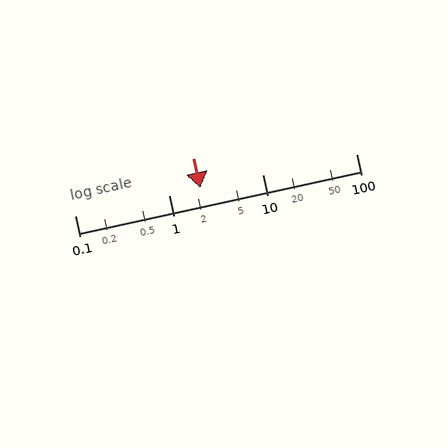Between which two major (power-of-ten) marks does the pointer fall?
The pointer is between 1 and 10.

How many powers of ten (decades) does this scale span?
The scale spans 3 decades, from 0.1 to 100.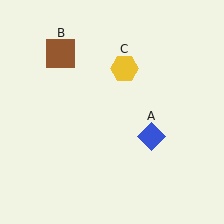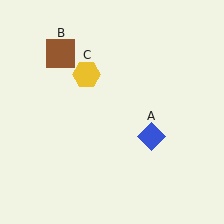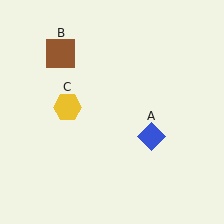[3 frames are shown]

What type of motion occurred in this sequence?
The yellow hexagon (object C) rotated counterclockwise around the center of the scene.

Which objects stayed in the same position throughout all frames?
Blue diamond (object A) and brown square (object B) remained stationary.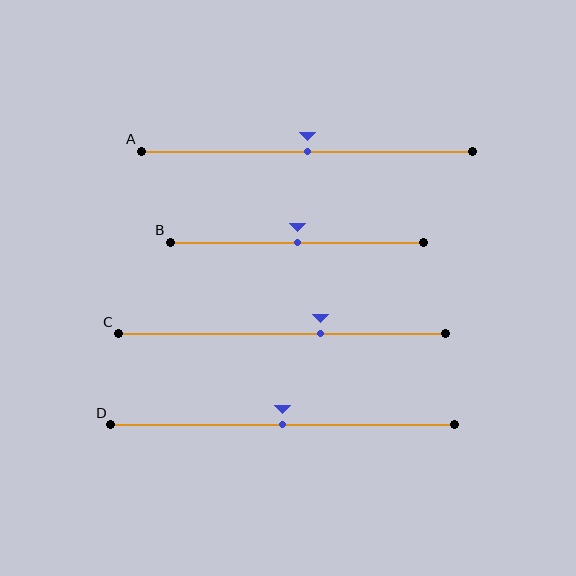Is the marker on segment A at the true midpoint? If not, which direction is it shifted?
Yes, the marker on segment A is at the true midpoint.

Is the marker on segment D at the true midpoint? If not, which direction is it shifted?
Yes, the marker on segment D is at the true midpoint.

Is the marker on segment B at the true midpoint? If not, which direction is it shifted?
Yes, the marker on segment B is at the true midpoint.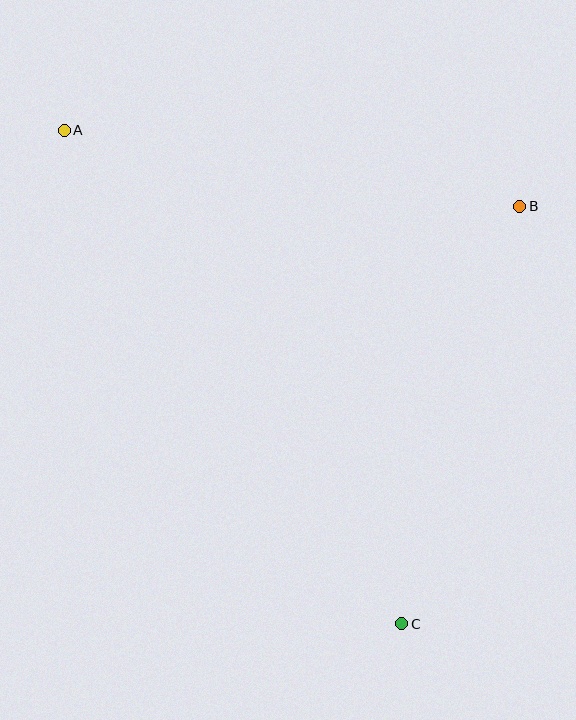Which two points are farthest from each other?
Points A and C are farthest from each other.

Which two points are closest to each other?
Points B and C are closest to each other.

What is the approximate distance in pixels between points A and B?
The distance between A and B is approximately 462 pixels.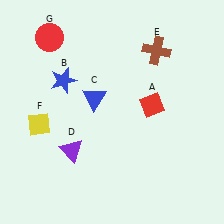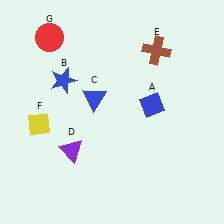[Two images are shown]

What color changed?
The diamond (A) changed from red in Image 1 to blue in Image 2.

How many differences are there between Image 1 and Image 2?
There is 1 difference between the two images.